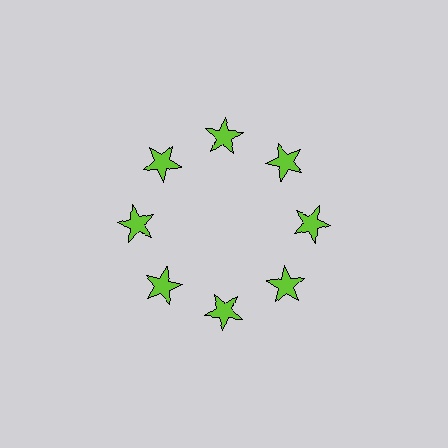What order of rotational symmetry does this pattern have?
This pattern has 8-fold rotational symmetry.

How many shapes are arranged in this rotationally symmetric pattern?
There are 8 shapes, arranged in 8 groups of 1.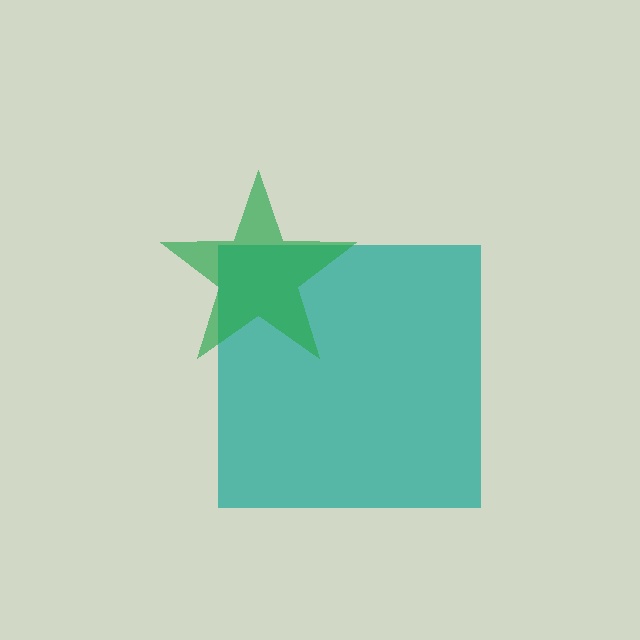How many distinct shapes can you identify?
There are 2 distinct shapes: a teal square, a green star.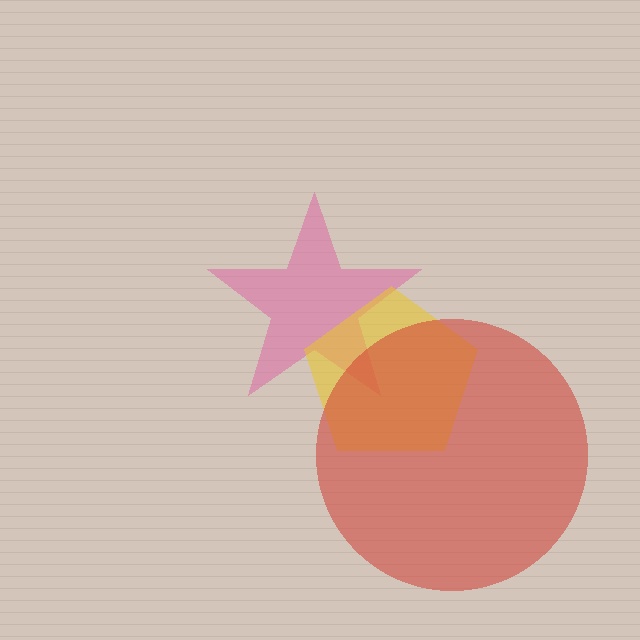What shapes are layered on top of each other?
The layered shapes are: a pink star, a yellow pentagon, a red circle.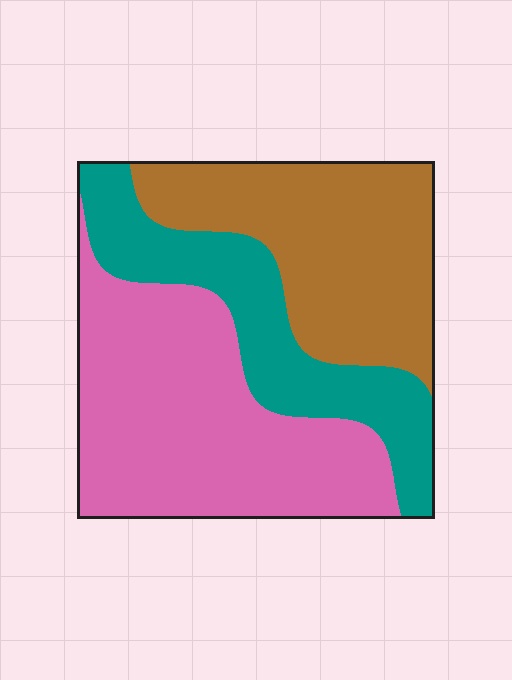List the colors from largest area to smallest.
From largest to smallest: pink, brown, teal.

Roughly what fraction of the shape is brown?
Brown covers 32% of the shape.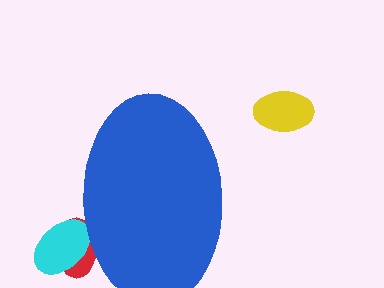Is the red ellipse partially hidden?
Yes, the red ellipse is partially hidden behind the blue ellipse.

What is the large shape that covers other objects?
A blue ellipse.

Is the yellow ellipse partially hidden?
No, the yellow ellipse is fully visible.